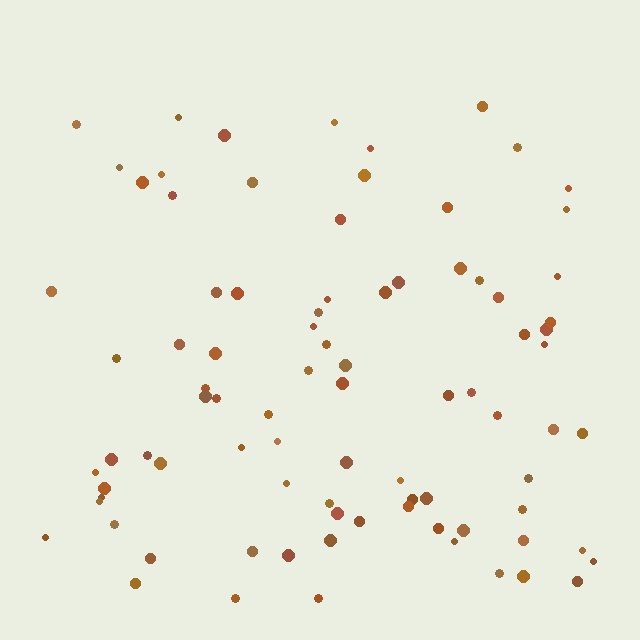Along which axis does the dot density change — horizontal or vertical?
Vertical.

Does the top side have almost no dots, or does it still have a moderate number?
Still a moderate number, just noticeably fewer than the bottom.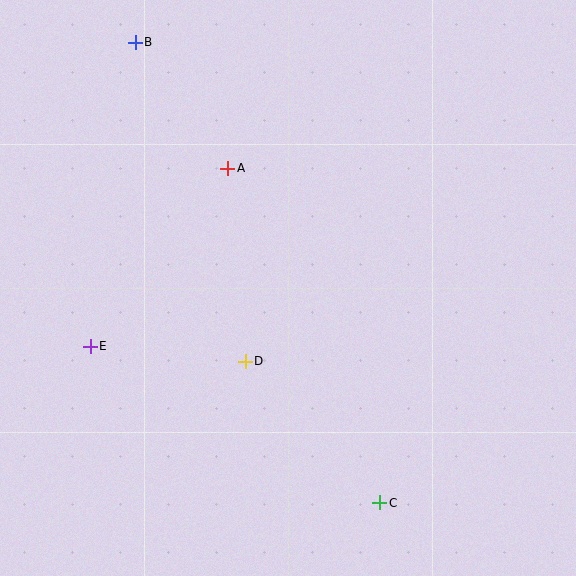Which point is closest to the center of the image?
Point D at (245, 361) is closest to the center.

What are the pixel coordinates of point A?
Point A is at (228, 168).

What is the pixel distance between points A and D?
The distance between A and D is 194 pixels.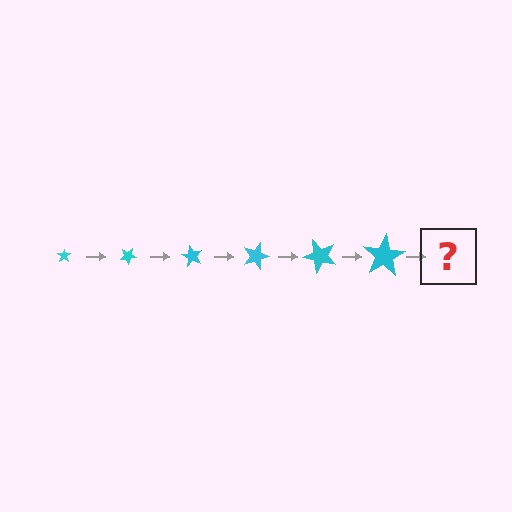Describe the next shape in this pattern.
It should be a star, larger than the previous one and rotated 180 degrees from the start.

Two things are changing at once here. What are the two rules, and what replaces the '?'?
The two rules are that the star grows larger each step and it rotates 30 degrees each step. The '?' should be a star, larger than the previous one and rotated 180 degrees from the start.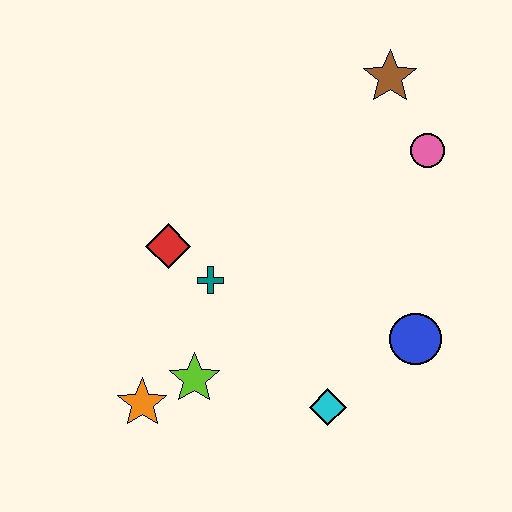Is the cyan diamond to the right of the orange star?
Yes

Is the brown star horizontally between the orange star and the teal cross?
No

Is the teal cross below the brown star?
Yes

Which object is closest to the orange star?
The lime star is closest to the orange star.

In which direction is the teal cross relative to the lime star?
The teal cross is above the lime star.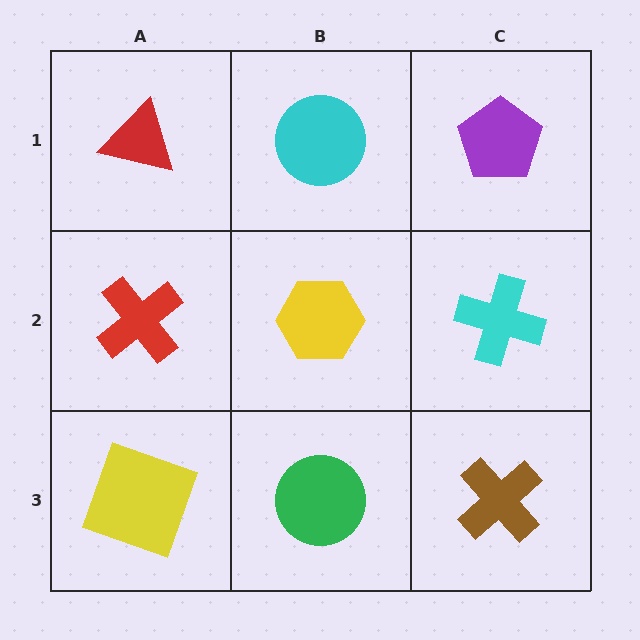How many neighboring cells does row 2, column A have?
3.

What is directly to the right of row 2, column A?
A yellow hexagon.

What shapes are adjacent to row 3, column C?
A cyan cross (row 2, column C), a green circle (row 3, column B).